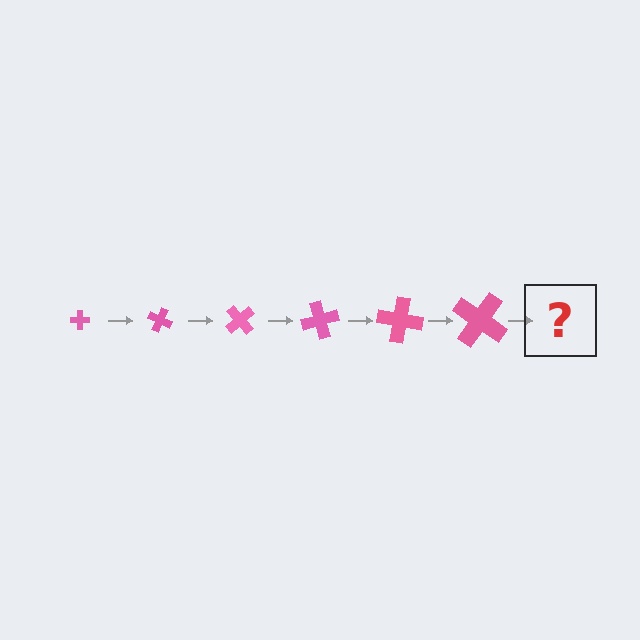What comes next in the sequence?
The next element should be a cross, larger than the previous one and rotated 150 degrees from the start.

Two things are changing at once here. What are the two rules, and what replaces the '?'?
The two rules are that the cross grows larger each step and it rotates 25 degrees each step. The '?' should be a cross, larger than the previous one and rotated 150 degrees from the start.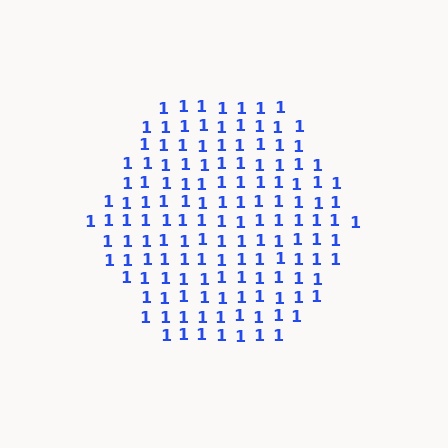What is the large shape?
The large shape is a hexagon.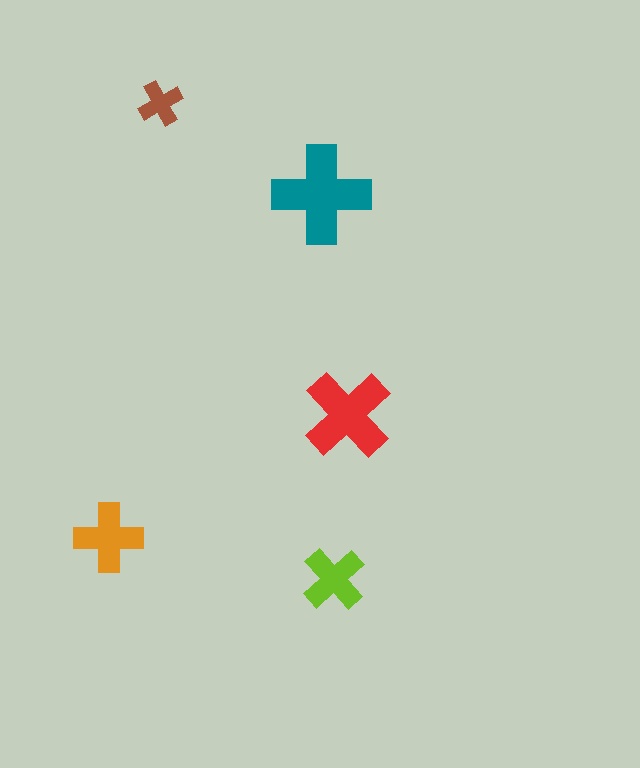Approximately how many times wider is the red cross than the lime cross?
About 1.5 times wider.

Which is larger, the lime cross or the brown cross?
The lime one.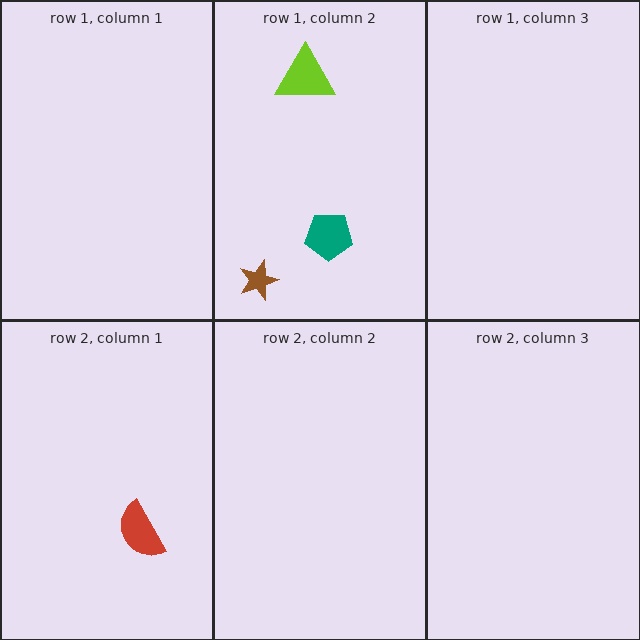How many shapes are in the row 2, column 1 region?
1.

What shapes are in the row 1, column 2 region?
The lime triangle, the brown star, the teal pentagon.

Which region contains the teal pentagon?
The row 1, column 2 region.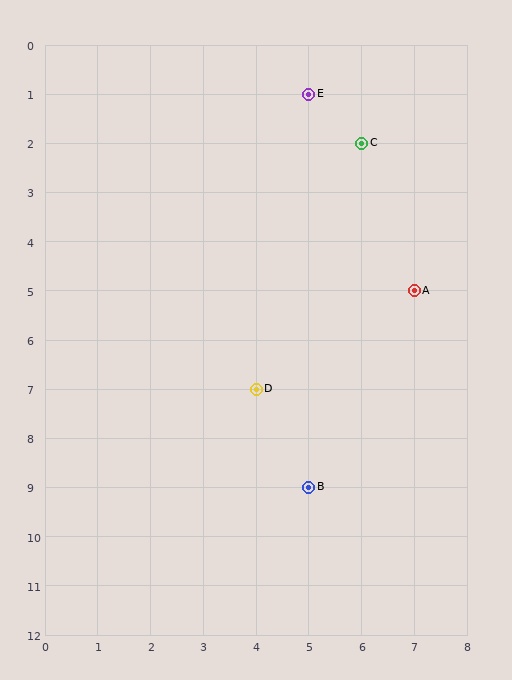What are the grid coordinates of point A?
Point A is at grid coordinates (7, 5).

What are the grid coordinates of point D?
Point D is at grid coordinates (4, 7).